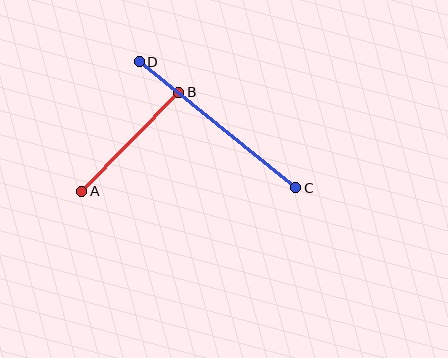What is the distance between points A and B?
The distance is approximately 139 pixels.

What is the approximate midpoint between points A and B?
The midpoint is at approximately (130, 142) pixels.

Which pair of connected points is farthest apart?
Points C and D are farthest apart.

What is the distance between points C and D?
The distance is approximately 201 pixels.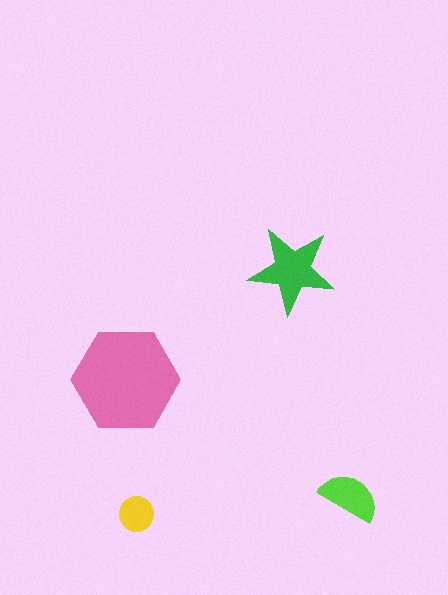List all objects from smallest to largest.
The yellow circle, the lime semicircle, the green star, the pink hexagon.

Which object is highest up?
The green star is topmost.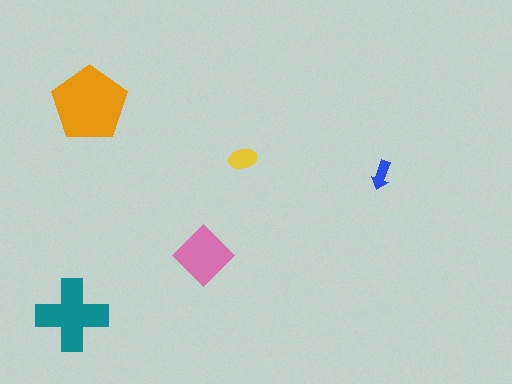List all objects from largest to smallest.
The orange pentagon, the teal cross, the pink diamond, the yellow ellipse, the blue arrow.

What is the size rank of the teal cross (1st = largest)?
2nd.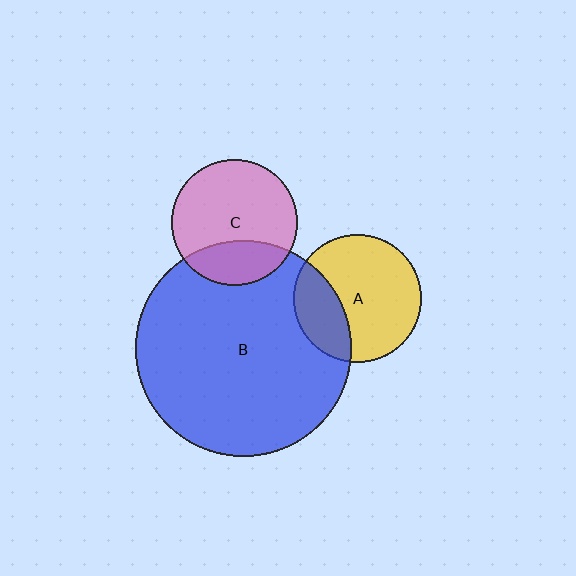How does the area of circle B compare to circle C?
Approximately 2.9 times.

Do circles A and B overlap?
Yes.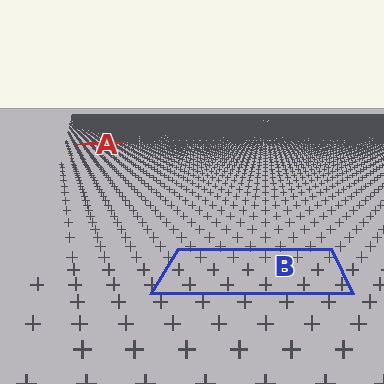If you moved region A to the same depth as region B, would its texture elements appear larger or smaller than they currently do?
They would appear larger. At a closer depth, the same texture elements are projected at a bigger on-screen size.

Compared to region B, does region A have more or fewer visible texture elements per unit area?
Region A has more texture elements per unit area — they are packed more densely because it is farther away.